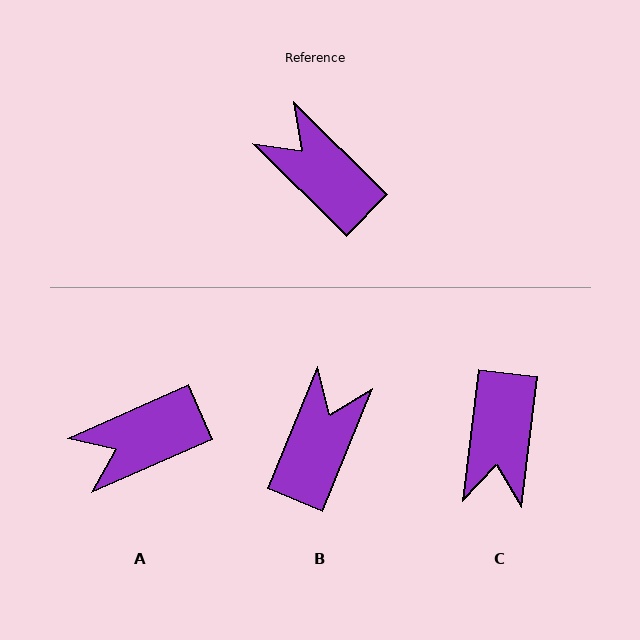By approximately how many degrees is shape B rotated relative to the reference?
Approximately 67 degrees clockwise.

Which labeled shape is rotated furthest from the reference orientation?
C, about 128 degrees away.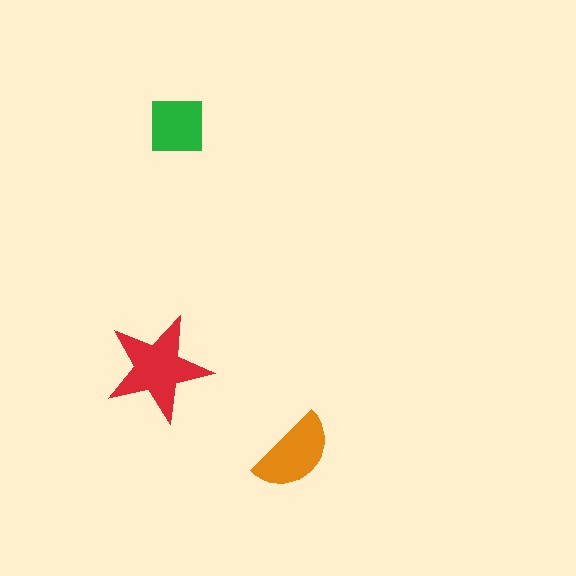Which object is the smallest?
The green square.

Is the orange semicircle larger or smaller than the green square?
Larger.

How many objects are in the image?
There are 3 objects in the image.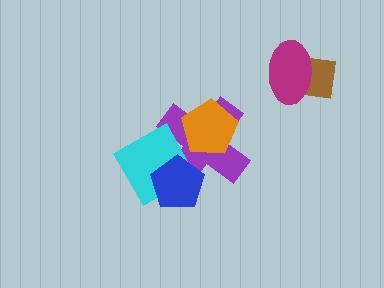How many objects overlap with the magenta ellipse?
1 object overlaps with the magenta ellipse.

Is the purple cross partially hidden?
Yes, it is partially covered by another shape.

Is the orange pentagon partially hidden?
No, no other shape covers it.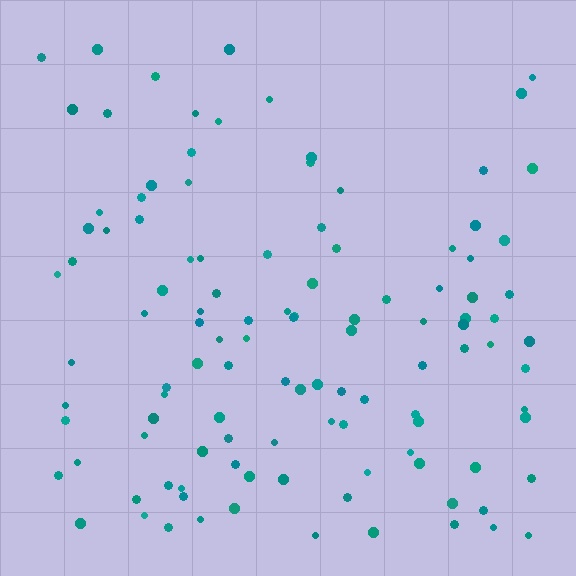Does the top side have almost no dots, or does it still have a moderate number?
Still a moderate number, just noticeably fewer than the bottom.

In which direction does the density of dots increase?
From top to bottom, with the bottom side densest.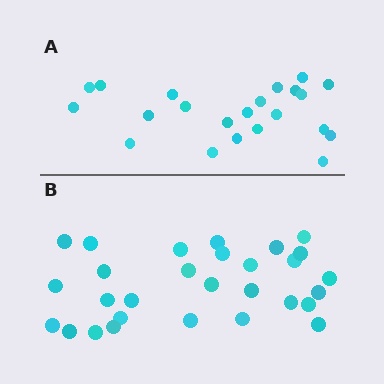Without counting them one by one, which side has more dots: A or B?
Region B (the bottom region) has more dots.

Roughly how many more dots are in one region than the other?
Region B has roughly 8 or so more dots than region A.